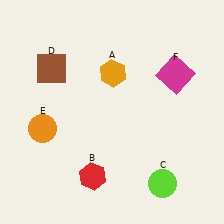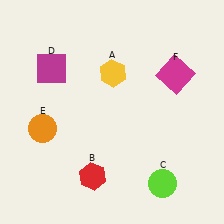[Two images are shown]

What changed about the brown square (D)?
In Image 1, D is brown. In Image 2, it changed to magenta.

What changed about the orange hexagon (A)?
In Image 1, A is orange. In Image 2, it changed to yellow.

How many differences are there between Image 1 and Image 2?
There are 2 differences between the two images.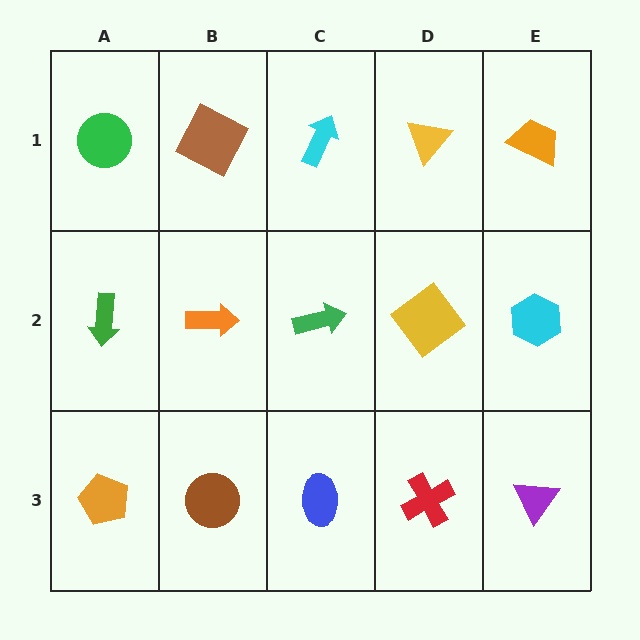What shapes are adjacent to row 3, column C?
A green arrow (row 2, column C), a brown circle (row 3, column B), a red cross (row 3, column D).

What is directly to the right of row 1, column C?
A yellow triangle.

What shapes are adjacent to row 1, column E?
A cyan hexagon (row 2, column E), a yellow triangle (row 1, column D).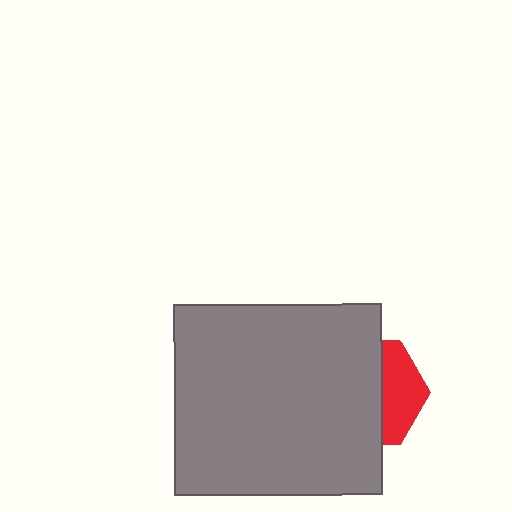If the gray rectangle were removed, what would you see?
You would see the complete red hexagon.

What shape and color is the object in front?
The object in front is a gray rectangle.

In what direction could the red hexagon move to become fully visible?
The red hexagon could move right. That would shift it out from behind the gray rectangle entirely.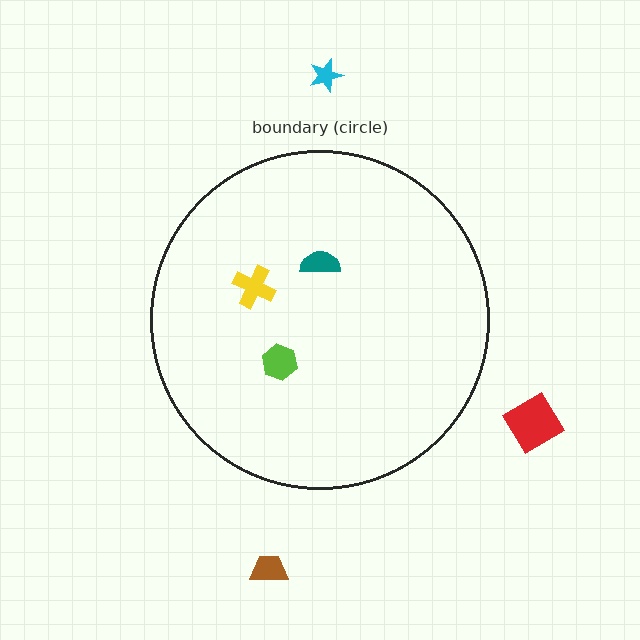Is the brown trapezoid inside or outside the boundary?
Outside.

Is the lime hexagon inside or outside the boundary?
Inside.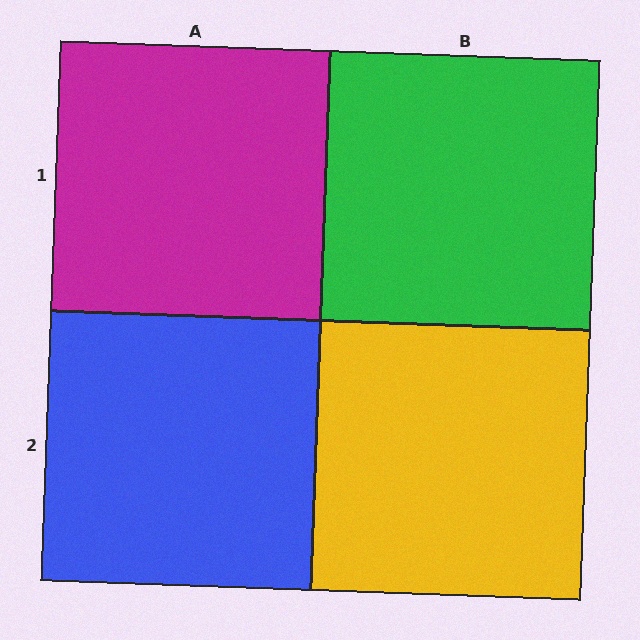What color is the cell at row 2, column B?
Yellow.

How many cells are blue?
1 cell is blue.